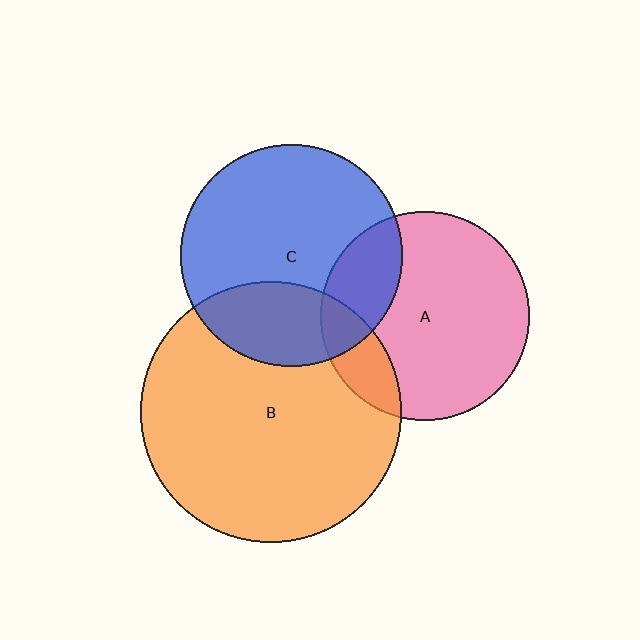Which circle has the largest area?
Circle B (orange).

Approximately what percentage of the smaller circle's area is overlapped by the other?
Approximately 25%.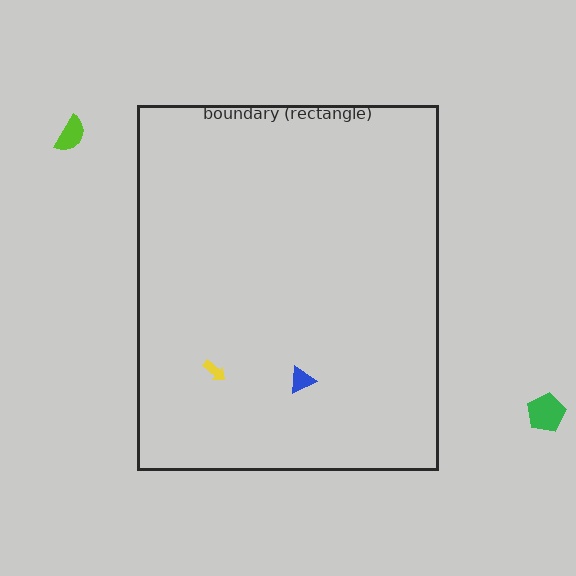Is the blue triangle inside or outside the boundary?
Inside.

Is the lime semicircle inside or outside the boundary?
Outside.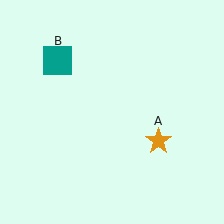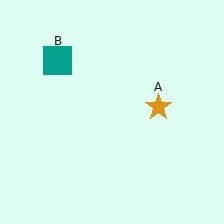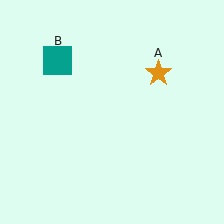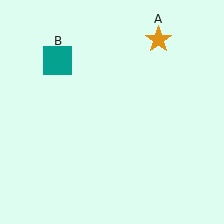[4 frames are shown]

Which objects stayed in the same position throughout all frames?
Teal square (object B) remained stationary.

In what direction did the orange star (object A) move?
The orange star (object A) moved up.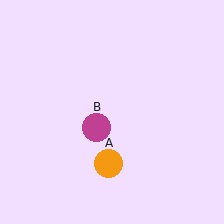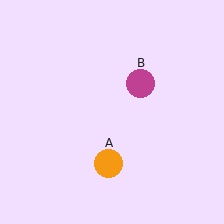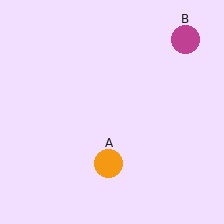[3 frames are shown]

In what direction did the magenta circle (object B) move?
The magenta circle (object B) moved up and to the right.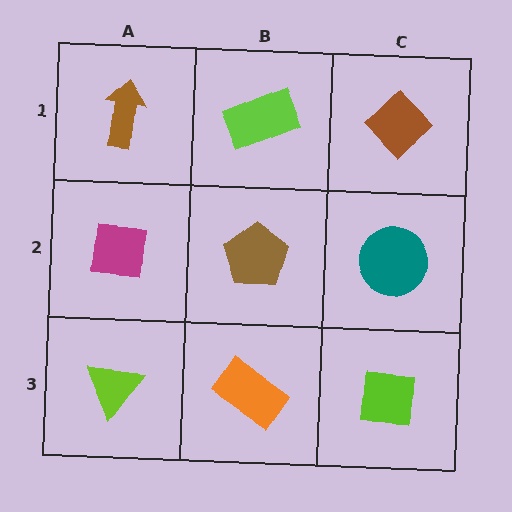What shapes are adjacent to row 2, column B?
A lime rectangle (row 1, column B), an orange rectangle (row 3, column B), a magenta square (row 2, column A), a teal circle (row 2, column C).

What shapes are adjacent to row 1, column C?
A teal circle (row 2, column C), a lime rectangle (row 1, column B).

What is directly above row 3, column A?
A magenta square.